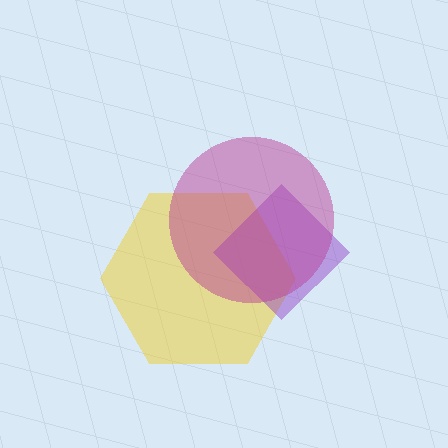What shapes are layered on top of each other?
The layered shapes are: a yellow hexagon, a purple diamond, a magenta circle.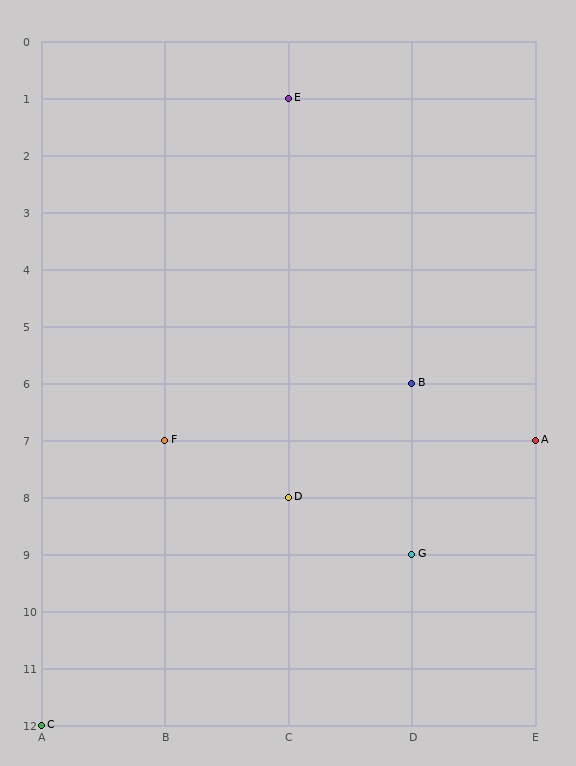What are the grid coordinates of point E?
Point E is at grid coordinates (C, 1).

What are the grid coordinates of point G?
Point G is at grid coordinates (D, 9).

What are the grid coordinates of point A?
Point A is at grid coordinates (E, 7).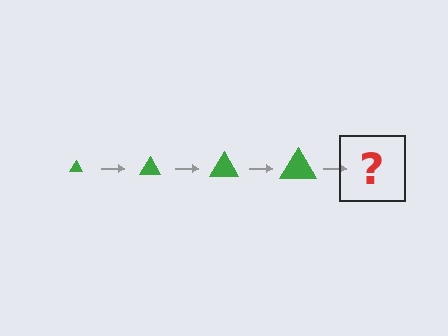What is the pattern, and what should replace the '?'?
The pattern is that the triangle gets progressively larger each step. The '?' should be a green triangle, larger than the previous one.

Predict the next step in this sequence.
The next step is a green triangle, larger than the previous one.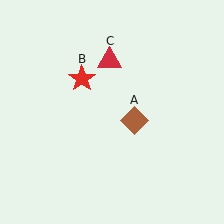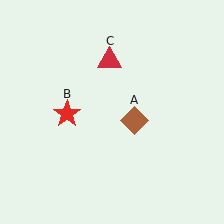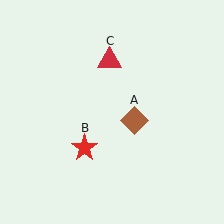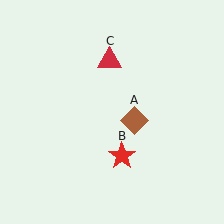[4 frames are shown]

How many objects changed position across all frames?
1 object changed position: red star (object B).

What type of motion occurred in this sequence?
The red star (object B) rotated counterclockwise around the center of the scene.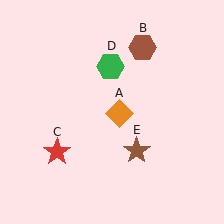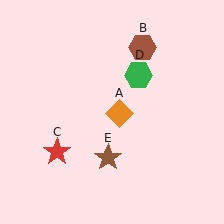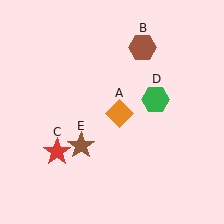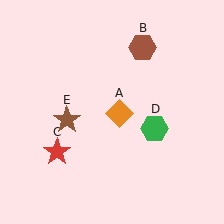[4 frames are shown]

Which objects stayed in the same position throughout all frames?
Orange diamond (object A) and brown hexagon (object B) and red star (object C) remained stationary.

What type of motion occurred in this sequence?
The green hexagon (object D), brown star (object E) rotated clockwise around the center of the scene.